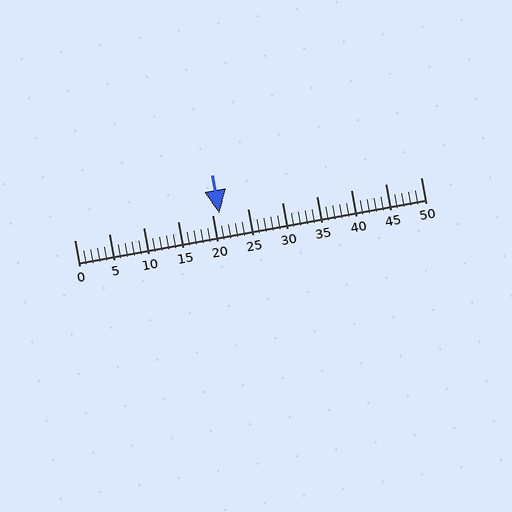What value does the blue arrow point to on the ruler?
The blue arrow points to approximately 21.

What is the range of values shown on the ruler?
The ruler shows values from 0 to 50.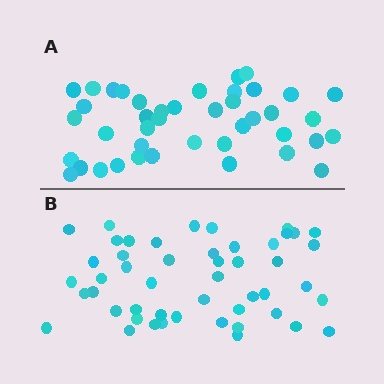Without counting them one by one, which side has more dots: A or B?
Region B (the bottom region) has more dots.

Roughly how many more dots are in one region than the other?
Region B has roughly 8 or so more dots than region A.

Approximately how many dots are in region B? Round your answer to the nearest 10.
About 50 dots. (The exact count is 49, which rounds to 50.)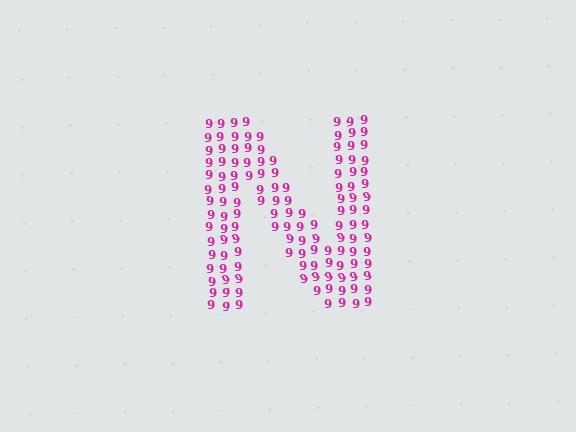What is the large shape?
The large shape is the letter N.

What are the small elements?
The small elements are digit 9's.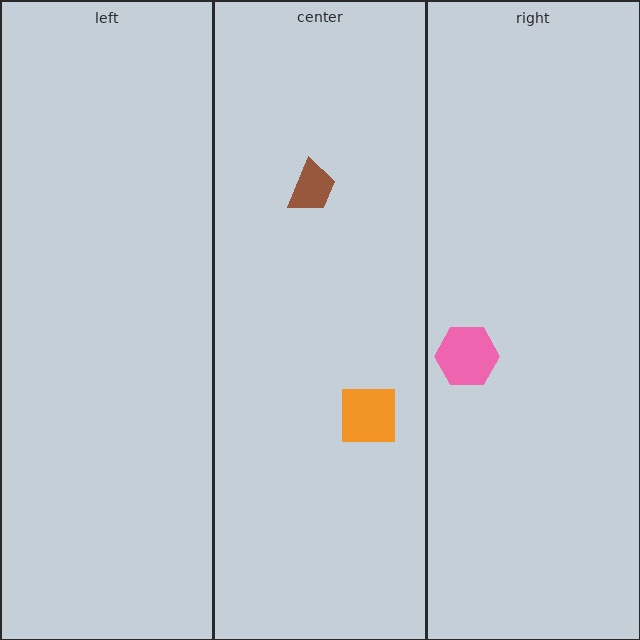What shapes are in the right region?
The pink hexagon.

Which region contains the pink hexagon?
The right region.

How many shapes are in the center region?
2.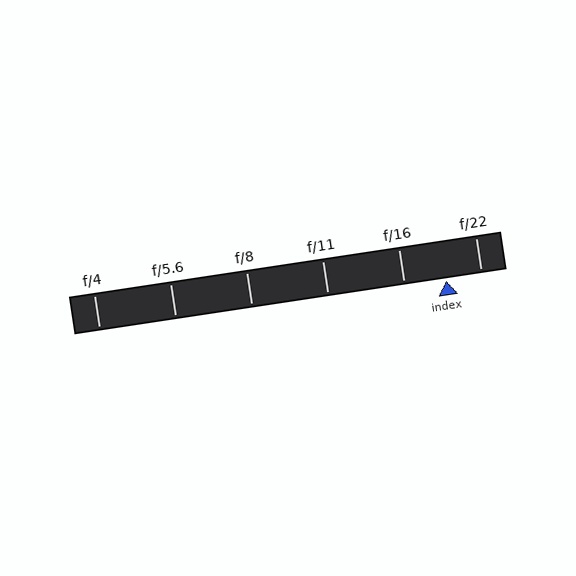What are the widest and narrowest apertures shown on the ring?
The widest aperture shown is f/4 and the narrowest is f/22.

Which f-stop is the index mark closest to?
The index mark is closest to f/22.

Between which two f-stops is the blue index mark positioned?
The index mark is between f/16 and f/22.